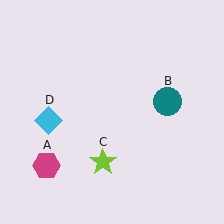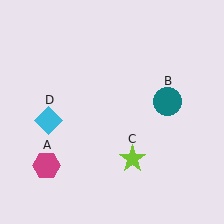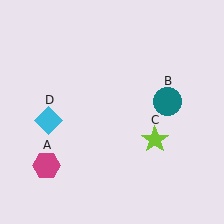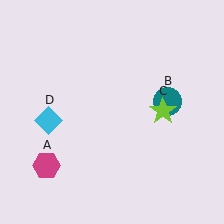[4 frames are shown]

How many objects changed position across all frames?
1 object changed position: lime star (object C).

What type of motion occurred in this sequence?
The lime star (object C) rotated counterclockwise around the center of the scene.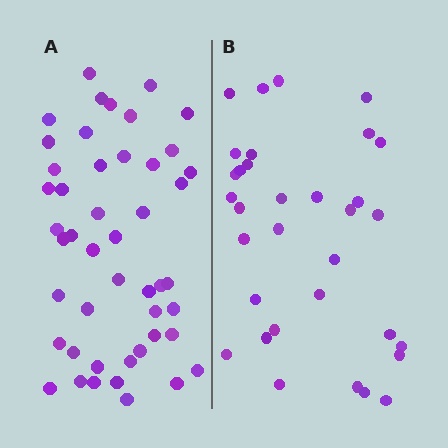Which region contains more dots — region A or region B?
Region A (the left region) has more dots.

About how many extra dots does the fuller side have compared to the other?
Region A has approximately 15 more dots than region B.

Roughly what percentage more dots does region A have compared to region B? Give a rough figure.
About 40% more.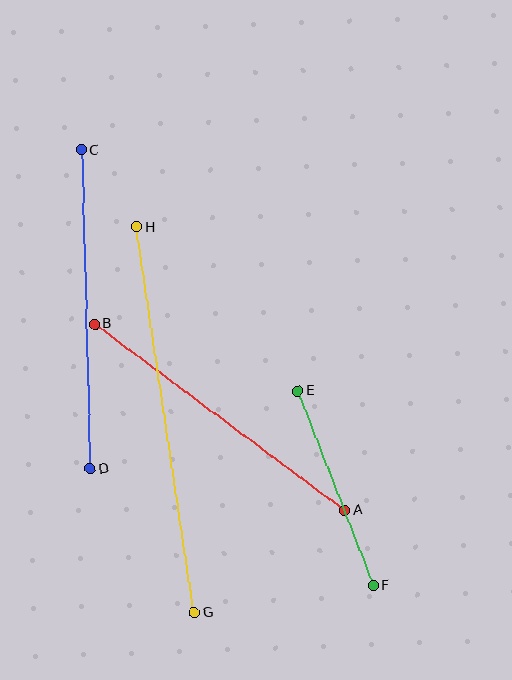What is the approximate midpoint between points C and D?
The midpoint is at approximately (86, 309) pixels.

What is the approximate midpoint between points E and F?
The midpoint is at approximately (335, 488) pixels.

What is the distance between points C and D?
The distance is approximately 319 pixels.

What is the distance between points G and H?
The distance is approximately 390 pixels.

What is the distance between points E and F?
The distance is approximately 209 pixels.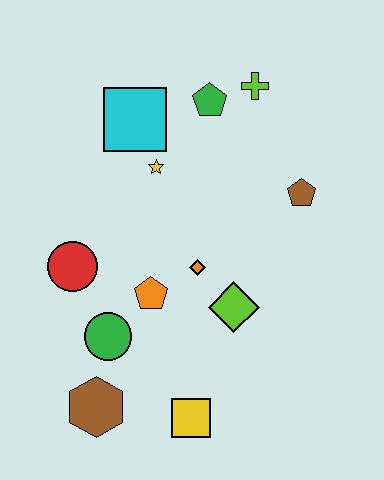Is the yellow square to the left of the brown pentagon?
Yes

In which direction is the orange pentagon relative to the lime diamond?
The orange pentagon is to the left of the lime diamond.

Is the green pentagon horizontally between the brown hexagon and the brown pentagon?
Yes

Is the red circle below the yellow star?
Yes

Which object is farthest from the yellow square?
The lime cross is farthest from the yellow square.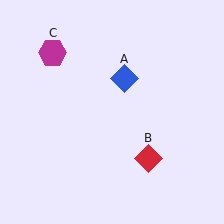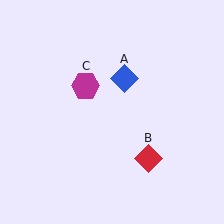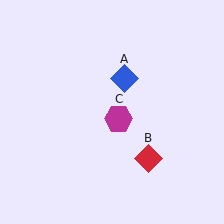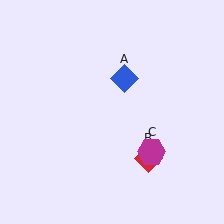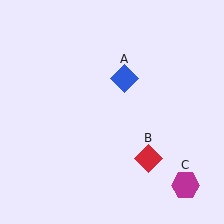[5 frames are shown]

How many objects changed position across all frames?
1 object changed position: magenta hexagon (object C).